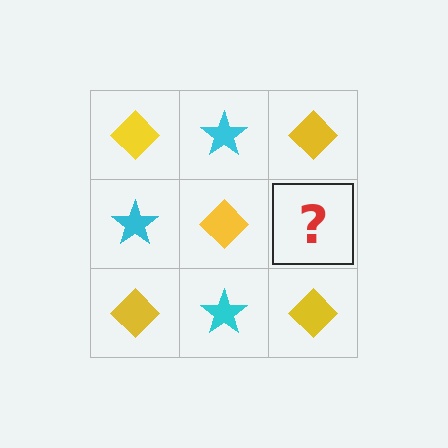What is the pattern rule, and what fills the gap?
The rule is that it alternates yellow diamond and cyan star in a checkerboard pattern. The gap should be filled with a cyan star.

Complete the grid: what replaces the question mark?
The question mark should be replaced with a cyan star.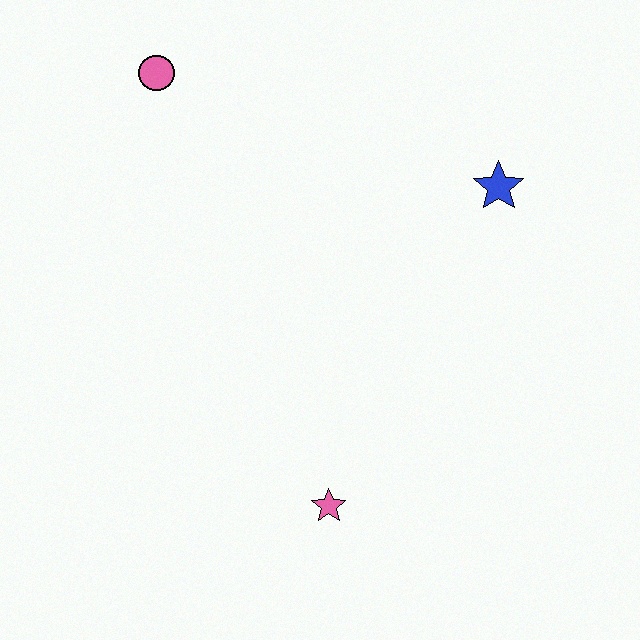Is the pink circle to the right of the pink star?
No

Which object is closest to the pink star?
The blue star is closest to the pink star.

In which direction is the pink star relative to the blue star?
The pink star is below the blue star.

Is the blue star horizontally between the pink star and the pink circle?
No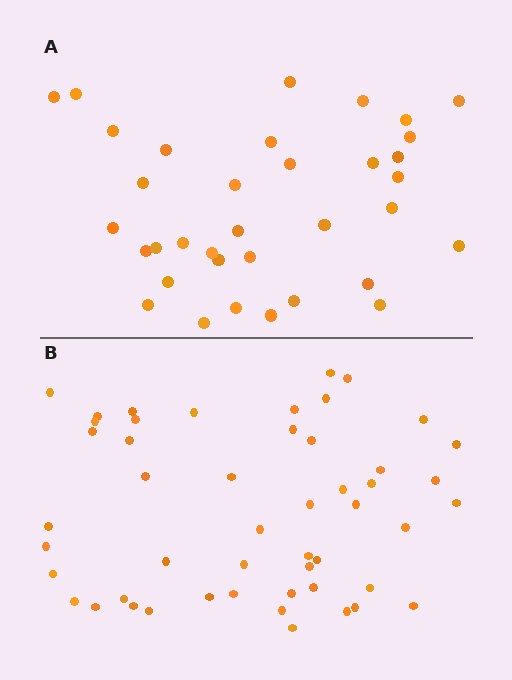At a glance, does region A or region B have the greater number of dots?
Region B (the bottom region) has more dots.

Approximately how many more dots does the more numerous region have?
Region B has approximately 15 more dots than region A.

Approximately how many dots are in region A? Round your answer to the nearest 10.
About 40 dots. (The exact count is 35, which rounds to 40.)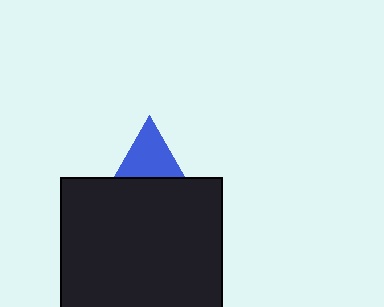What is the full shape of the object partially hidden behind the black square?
The partially hidden object is a blue triangle.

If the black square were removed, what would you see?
You would see the complete blue triangle.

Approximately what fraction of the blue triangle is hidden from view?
Roughly 45% of the blue triangle is hidden behind the black square.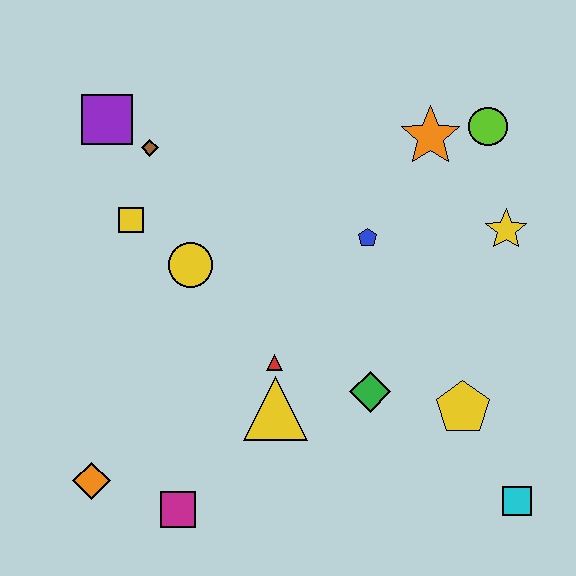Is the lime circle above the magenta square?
Yes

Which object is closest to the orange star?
The lime circle is closest to the orange star.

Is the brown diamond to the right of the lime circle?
No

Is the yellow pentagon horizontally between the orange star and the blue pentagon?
No